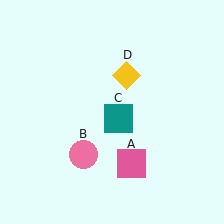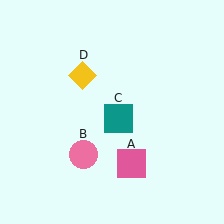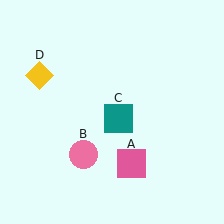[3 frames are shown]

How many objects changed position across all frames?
1 object changed position: yellow diamond (object D).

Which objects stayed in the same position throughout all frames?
Pink square (object A) and pink circle (object B) and teal square (object C) remained stationary.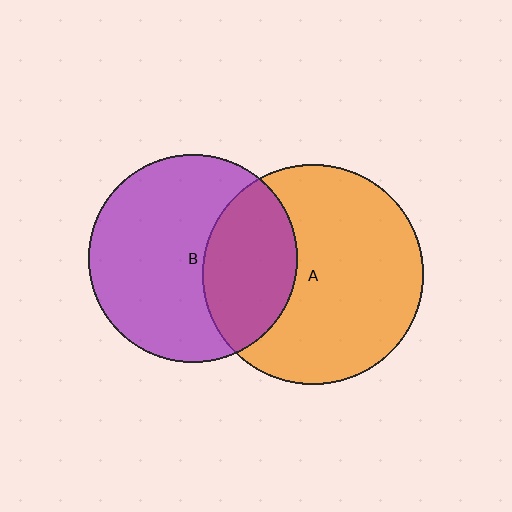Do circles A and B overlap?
Yes.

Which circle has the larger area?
Circle A (orange).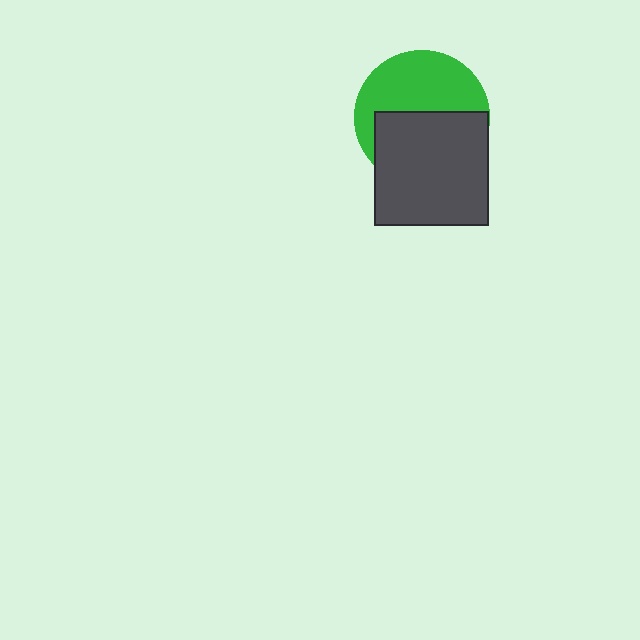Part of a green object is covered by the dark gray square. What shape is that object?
It is a circle.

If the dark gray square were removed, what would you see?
You would see the complete green circle.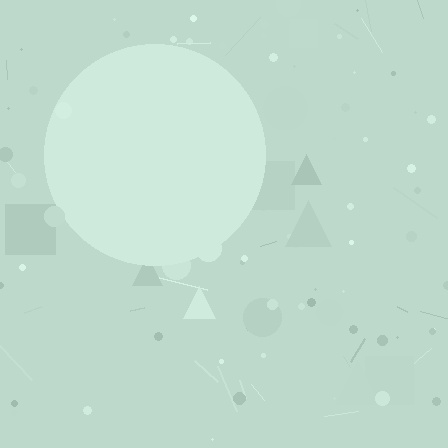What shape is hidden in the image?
A circle is hidden in the image.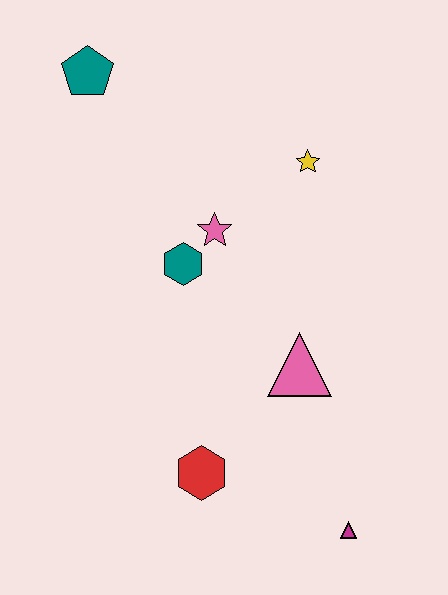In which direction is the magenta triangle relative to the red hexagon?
The magenta triangle is to the right of the red hexagon.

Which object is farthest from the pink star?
The magenta triangle is farthest from the pink star.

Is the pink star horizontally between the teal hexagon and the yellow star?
Yes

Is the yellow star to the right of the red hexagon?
Yes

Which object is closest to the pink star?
The teal hexagon is closest to the pink star.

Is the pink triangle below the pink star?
Yes